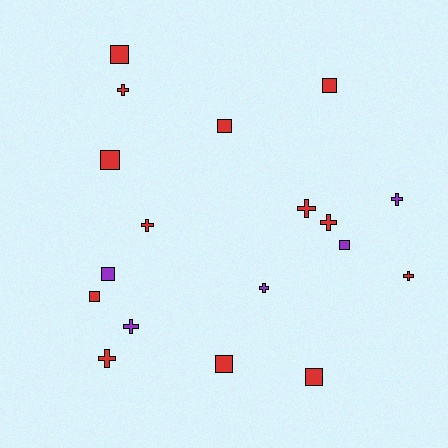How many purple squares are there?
There are 2 purple squares.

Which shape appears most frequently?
Square, with 9 objects.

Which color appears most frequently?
Red, with 13 objects.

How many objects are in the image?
There are 18 objects.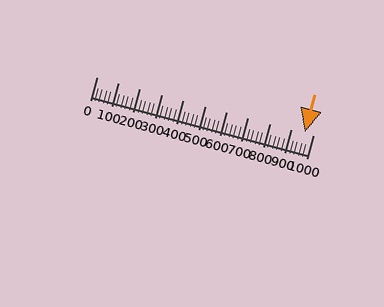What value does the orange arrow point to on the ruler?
The orange arrow points to approximately 960.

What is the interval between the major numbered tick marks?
The major tick marks are spaced 100 units apart.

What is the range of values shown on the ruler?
The ruler shows values from 0 to 1000.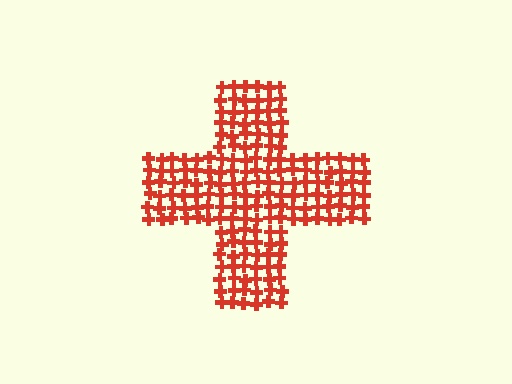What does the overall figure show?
The overall figure shows a cross.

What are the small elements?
The small elements are crosses.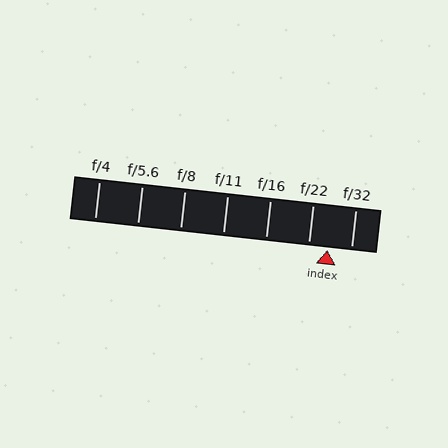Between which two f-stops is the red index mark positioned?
The index mark is between f/22 and f/32.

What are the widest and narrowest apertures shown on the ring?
The widest aperture shown is f/4 and the narrowest is f/32.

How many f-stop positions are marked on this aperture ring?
There are 7 f-stop positions marked.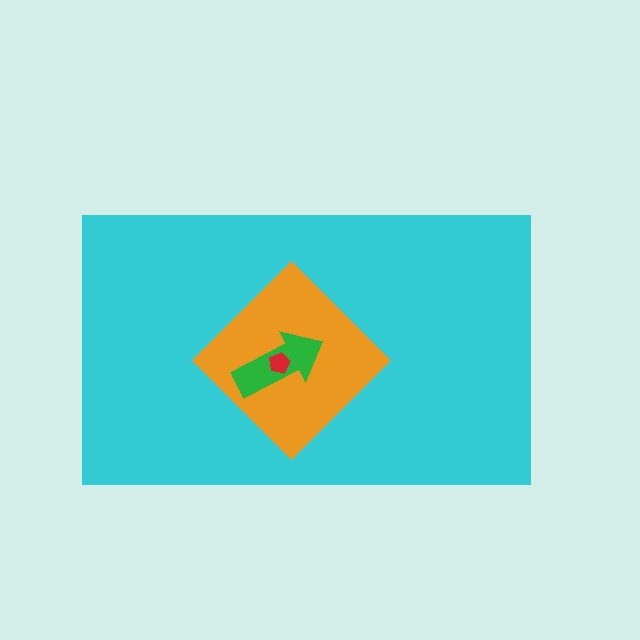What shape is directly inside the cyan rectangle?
The orange diamond.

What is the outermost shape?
The cyan rectangle.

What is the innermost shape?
The red pentagon.